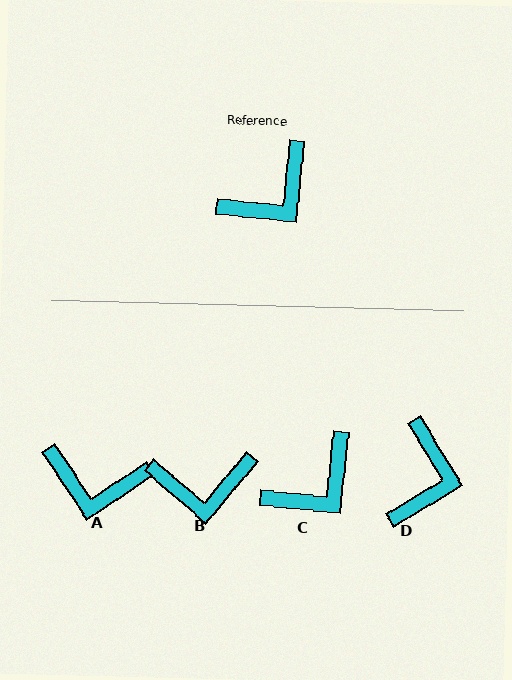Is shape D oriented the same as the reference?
No, it is off by about 37 degrees.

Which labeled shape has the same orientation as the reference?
C.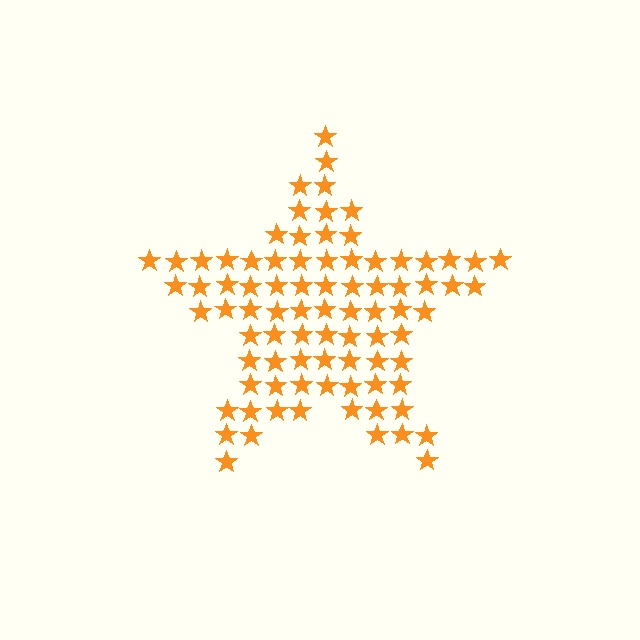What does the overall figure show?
The overall figure shows a star.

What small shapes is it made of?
It is made of small stars.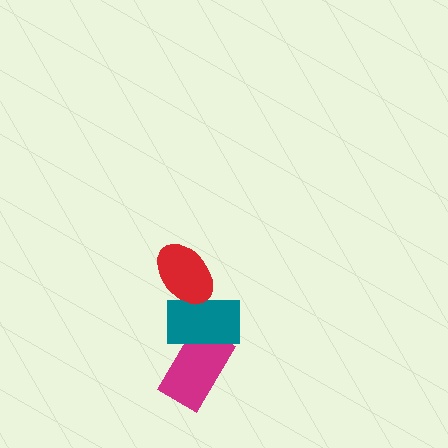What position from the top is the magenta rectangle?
The magenta rectangle is 3rd from the top.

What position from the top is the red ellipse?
The red ellipse is 1st from the top.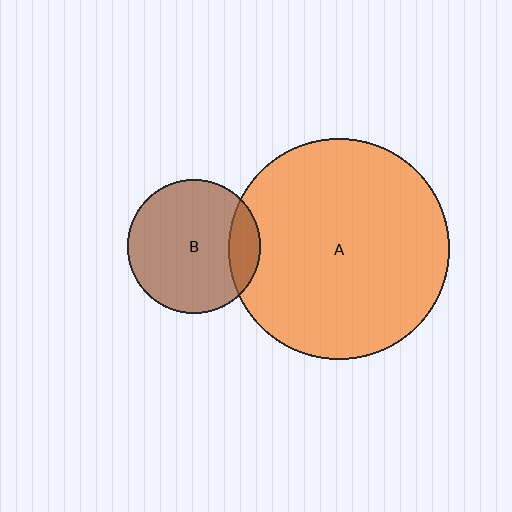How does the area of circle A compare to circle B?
Approximately 2.7 times.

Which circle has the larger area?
Circle A (orange).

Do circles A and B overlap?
Yes.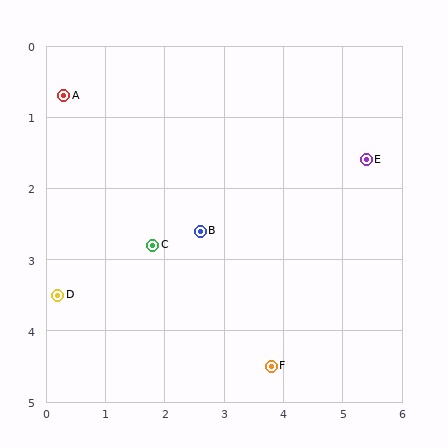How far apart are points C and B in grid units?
Points C and B are about 0.8 grid units apart.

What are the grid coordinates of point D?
Point D is at approximately (0.2, 3.5).